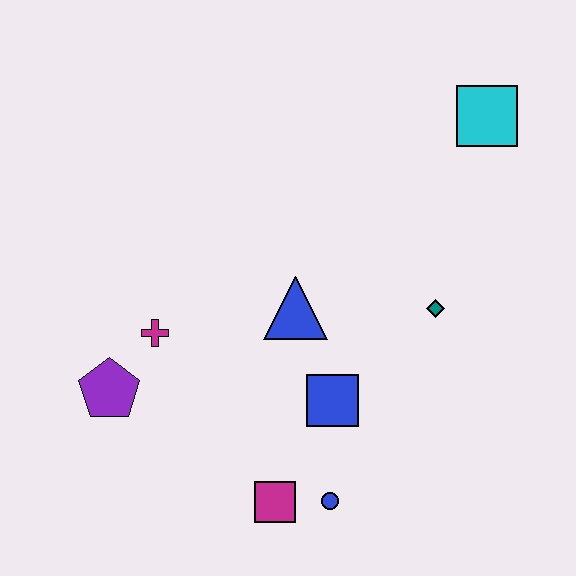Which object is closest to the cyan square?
The teal diamond is closest to the cyan square.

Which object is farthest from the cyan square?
The purple pentagon is farthest from the cyan square.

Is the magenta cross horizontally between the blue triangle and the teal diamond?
No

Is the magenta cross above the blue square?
Yes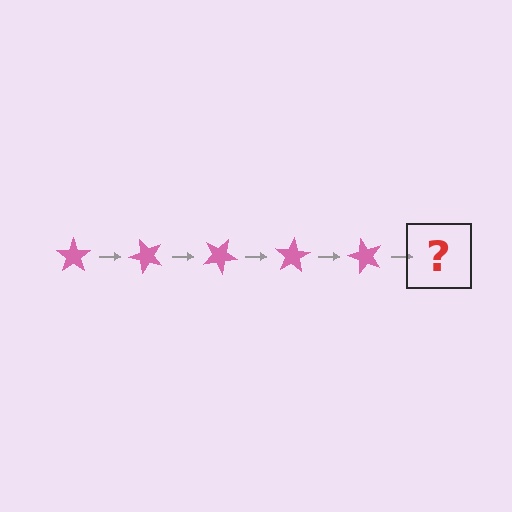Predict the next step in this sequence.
The next step is a pink star rotated 250 degrees.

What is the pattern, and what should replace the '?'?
The pattern is that the star rotates 50 degrees each step. The '?' should be a pink star rotated 250 degrees.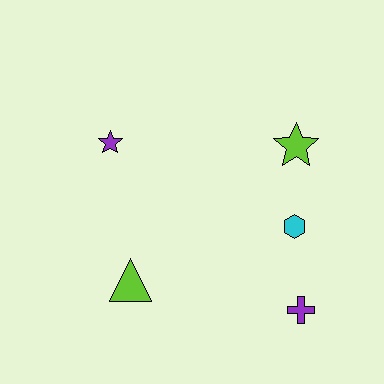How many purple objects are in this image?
There are 2 purple objects.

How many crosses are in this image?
There is 1 cross.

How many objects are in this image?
There are 5 objects.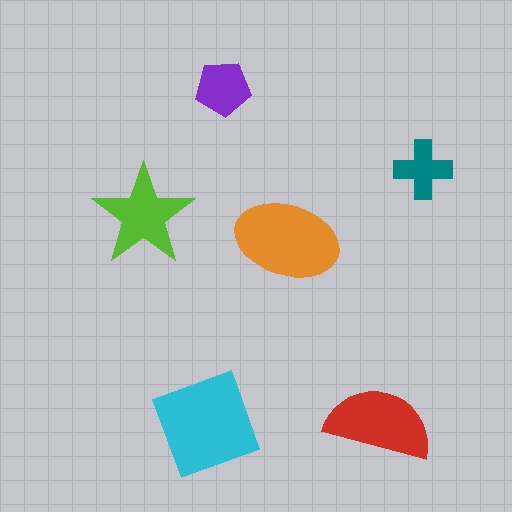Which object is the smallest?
The teal cross.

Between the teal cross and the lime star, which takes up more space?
The lime star.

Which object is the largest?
The cyan diamond.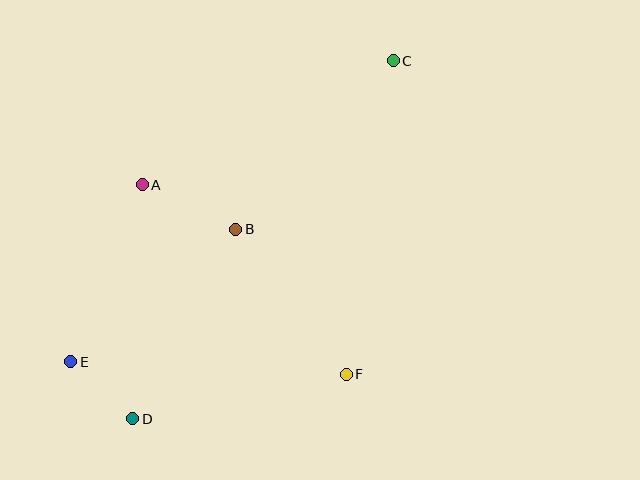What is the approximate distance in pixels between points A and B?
The distance between A and B is approximately 104 pixels.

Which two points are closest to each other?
Points D and E are closest to each other.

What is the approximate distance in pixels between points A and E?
The distance between A and E is approximately 191 pixels.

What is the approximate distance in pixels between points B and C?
The distance between B and C is approximately 231 pixels.